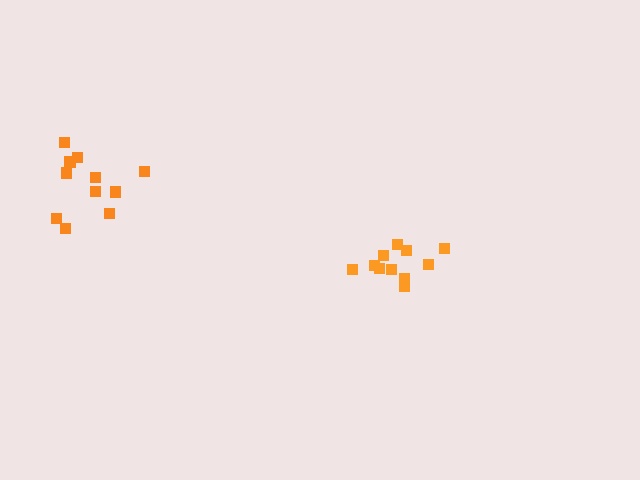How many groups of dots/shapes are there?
There are 2 groups.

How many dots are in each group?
Group 1: 11 dots, Group 2: 11 dots (22 total).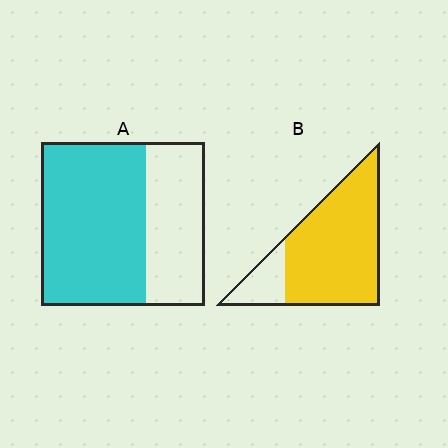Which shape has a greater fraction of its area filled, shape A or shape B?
Shape B.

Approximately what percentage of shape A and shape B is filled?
A is approximately 65% and B is approximately 80%.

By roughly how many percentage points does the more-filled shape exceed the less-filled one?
By roughly 20 percentage points (B over A).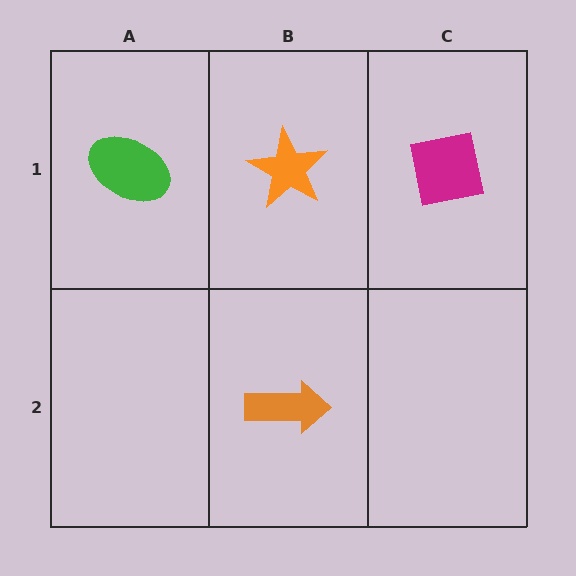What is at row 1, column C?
A magenta square.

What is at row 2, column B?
An orange arrow.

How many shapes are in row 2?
1 shape.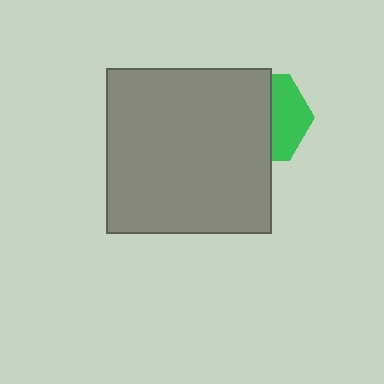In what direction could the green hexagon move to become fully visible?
The green hexagon could move right. That would shift it out from behind the gray square entirely.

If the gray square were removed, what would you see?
You would see the complete green hexagon.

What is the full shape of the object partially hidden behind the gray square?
The partially hidden object is a green hexagon.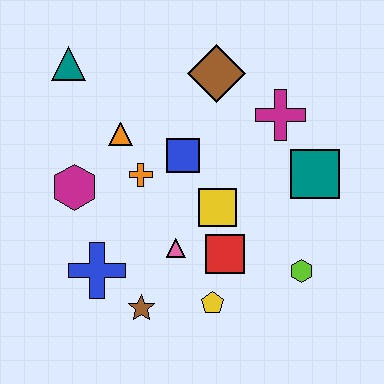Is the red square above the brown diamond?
No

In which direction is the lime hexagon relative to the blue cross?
The lime hexagon is to the right of the blue cross.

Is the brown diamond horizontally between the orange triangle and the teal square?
Yes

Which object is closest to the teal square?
The magenta cross is closest to the teal square.